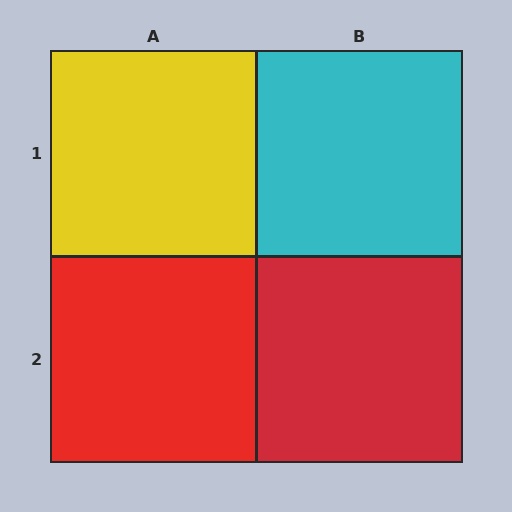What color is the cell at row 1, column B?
Cyan.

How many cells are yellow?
1 cell is yellow.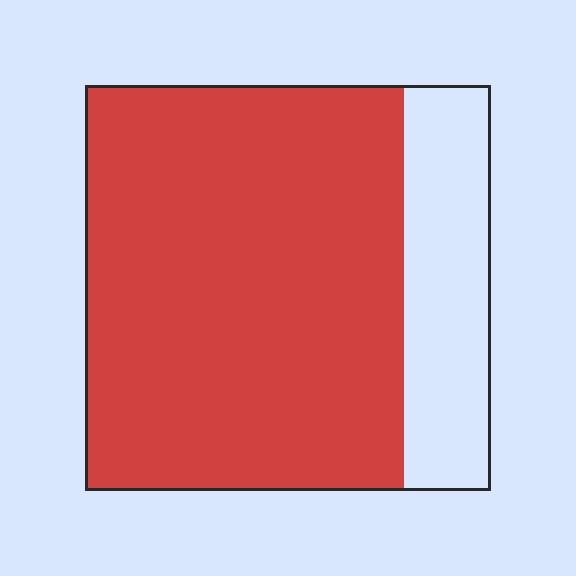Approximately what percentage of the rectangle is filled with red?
Approximately 80%.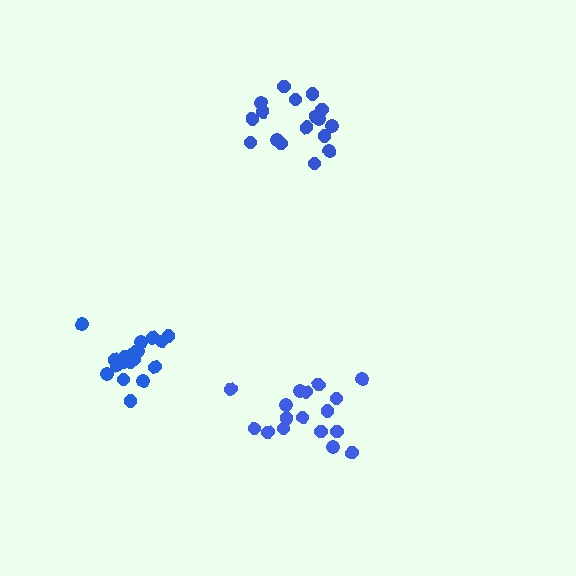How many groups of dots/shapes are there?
There are 3 groups.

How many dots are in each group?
Group 1: 18 dots, Group 2: 17 dots, Group 3: 17 dots (52 total).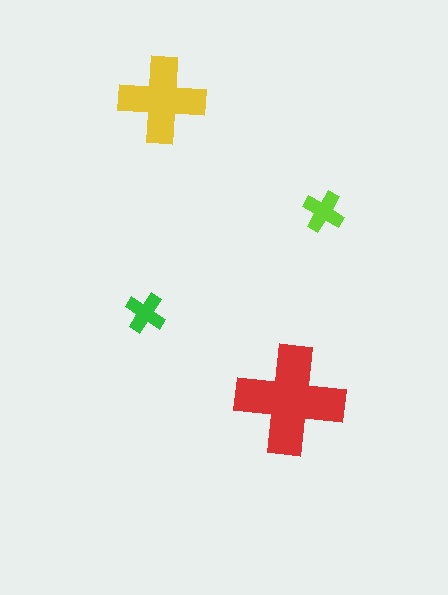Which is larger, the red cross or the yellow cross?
The red one.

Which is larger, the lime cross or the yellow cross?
The yellow one.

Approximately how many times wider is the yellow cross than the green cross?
About 2 times wider.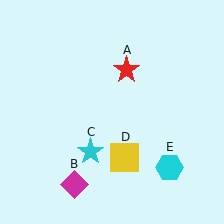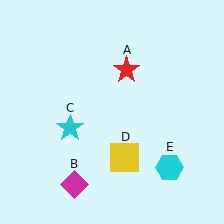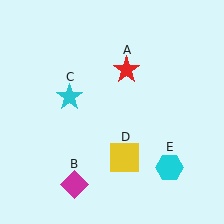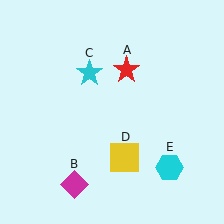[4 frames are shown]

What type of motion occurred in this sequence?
The cyan star (object C) rotated clockwise around the center of the scene.